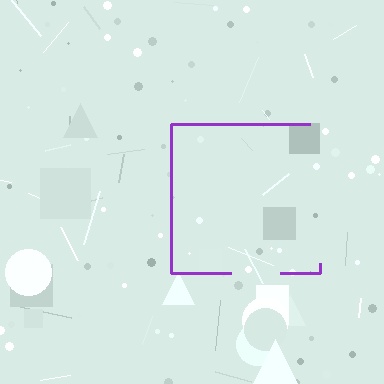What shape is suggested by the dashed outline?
The dashed outline suggests a square.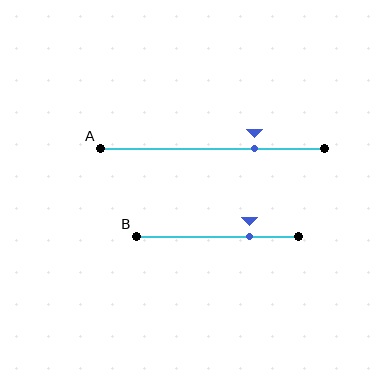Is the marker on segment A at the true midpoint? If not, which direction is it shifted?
No, the marker on segment A is shifted to the right by about 19% of the segment length.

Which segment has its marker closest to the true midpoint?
Segment A has its marker closest to the true midpoint.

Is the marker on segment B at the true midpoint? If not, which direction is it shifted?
No, the marker on segment B is shifted to the right by about 20% of the segment length.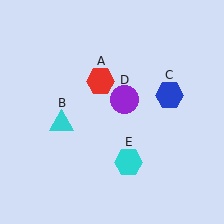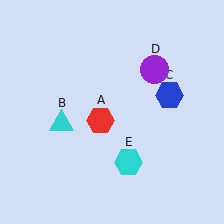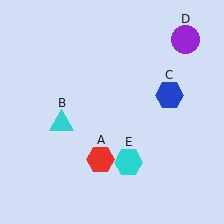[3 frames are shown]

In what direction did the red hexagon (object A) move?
The red hexagon (object A) moved down.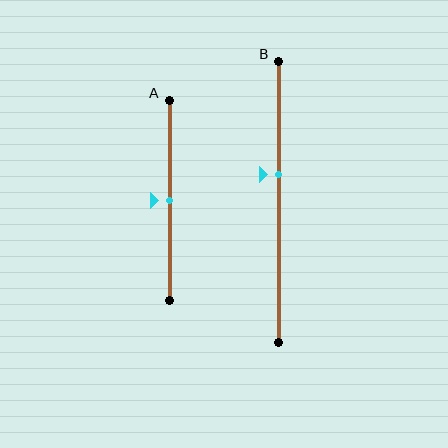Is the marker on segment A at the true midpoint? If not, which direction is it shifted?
Yes, the marker on segment A is at the true midpoint.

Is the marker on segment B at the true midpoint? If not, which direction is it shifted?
No, the marker on segment B is shifted upward by about 10% of the segment length.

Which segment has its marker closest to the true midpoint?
Segment A has its marker closest to the true midpoint.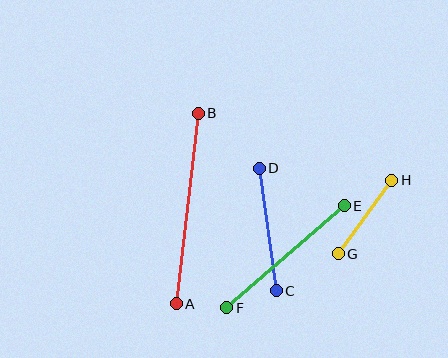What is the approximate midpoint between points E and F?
The midpoint is at approximately (285, 257) pixels.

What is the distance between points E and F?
The distance is approximately 156 pixels.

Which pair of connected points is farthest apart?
Points A and B are farthest apart.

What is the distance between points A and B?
The distance is approximately 192 pixels.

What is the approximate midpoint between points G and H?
The midpoint is at approximately (365, 217) pixels.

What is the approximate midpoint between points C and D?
The midpoint is at approximately (268, 230) pixels.